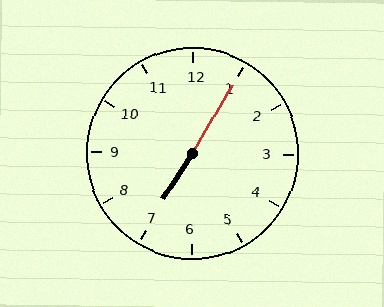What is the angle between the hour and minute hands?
Approximately 178 degrees.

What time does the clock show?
7:05.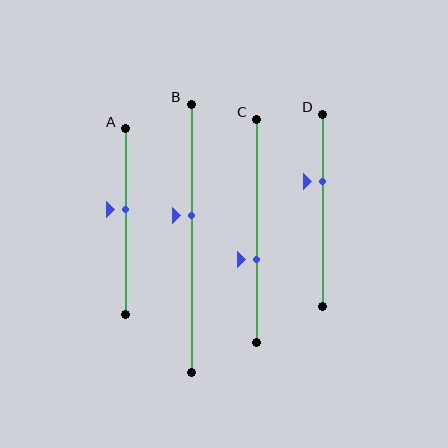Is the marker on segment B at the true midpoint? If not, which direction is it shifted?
No, the marker on segment B is shifted upward by about 9% of the segment length.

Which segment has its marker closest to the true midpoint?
Segment A has its marker closest to the true midpoint.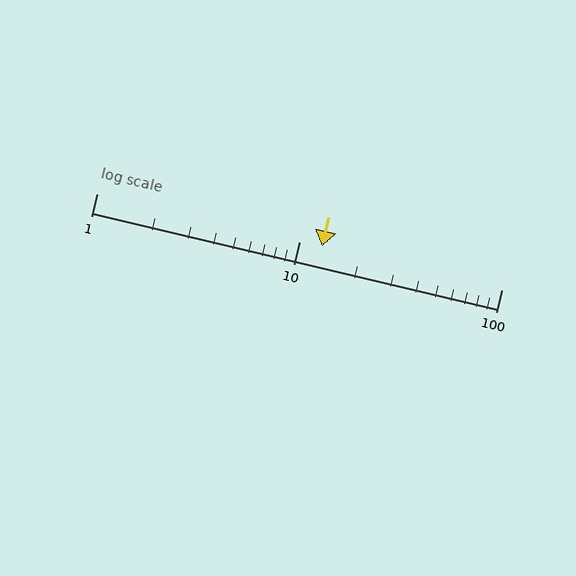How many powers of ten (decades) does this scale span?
The scale spans 2 decades, from 1 to 100.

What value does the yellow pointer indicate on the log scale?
The pointer indicates approximately 13.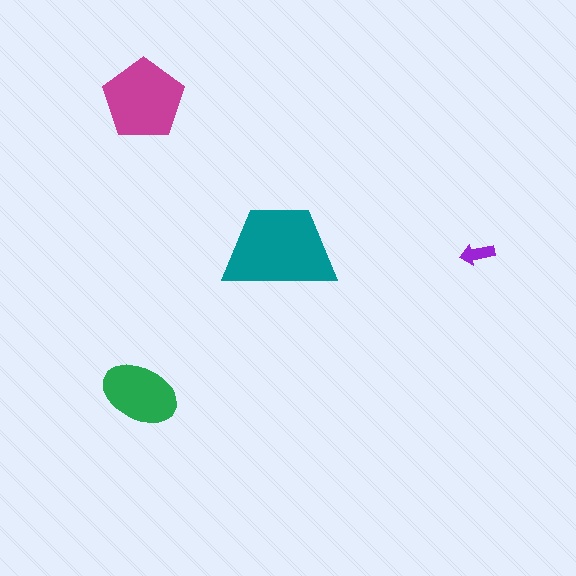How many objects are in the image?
There are 4 objects in the image.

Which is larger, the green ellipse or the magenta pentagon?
The magenta pentagon.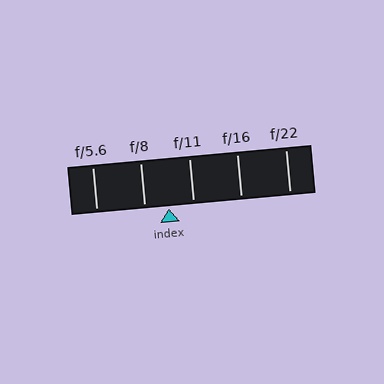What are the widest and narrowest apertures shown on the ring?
The widest aperture shown is f/5.6 and the narrowest is f/22.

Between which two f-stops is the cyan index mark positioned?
The index mark is between f/8 and f/11.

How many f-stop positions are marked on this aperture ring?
There are 5 f-stop positions marked.